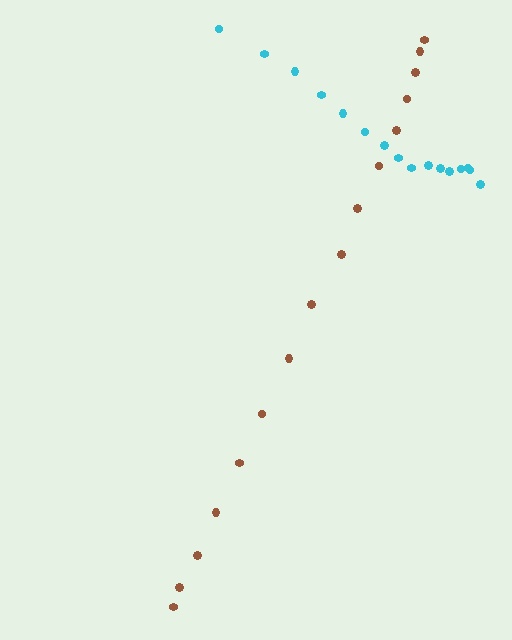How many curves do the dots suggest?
There are 2 distinct paths.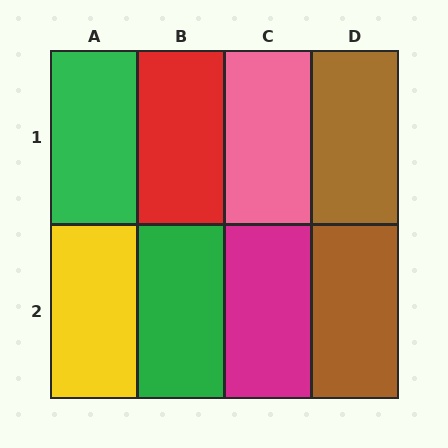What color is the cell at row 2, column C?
Magenta.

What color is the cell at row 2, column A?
Yellow.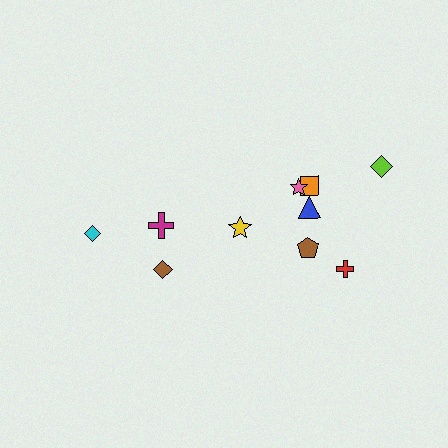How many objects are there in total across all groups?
There are 10 objects.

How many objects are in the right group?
There are 6 objects.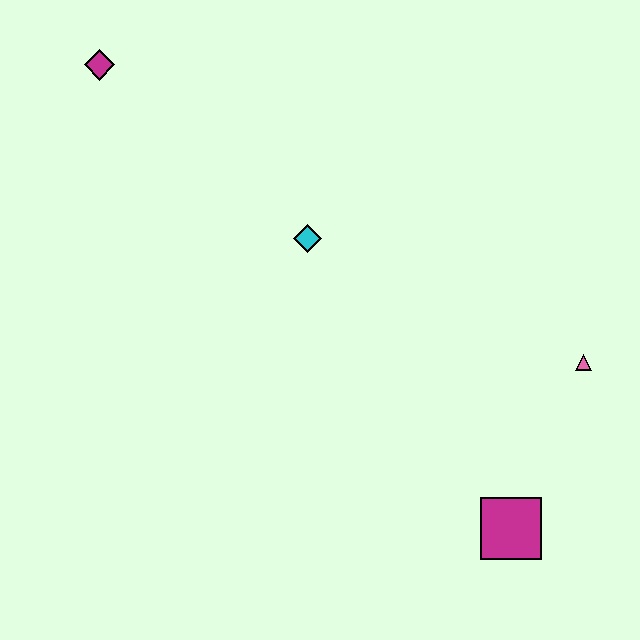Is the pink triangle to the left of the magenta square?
No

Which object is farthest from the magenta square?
The magenta diamond is farthest from the magenta square.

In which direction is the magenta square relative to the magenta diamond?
The magenta square is below the magenta diamond.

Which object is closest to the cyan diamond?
The magenta diamond is closest to the cyan diamond.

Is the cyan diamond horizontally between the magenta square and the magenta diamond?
Yes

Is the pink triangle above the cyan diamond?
No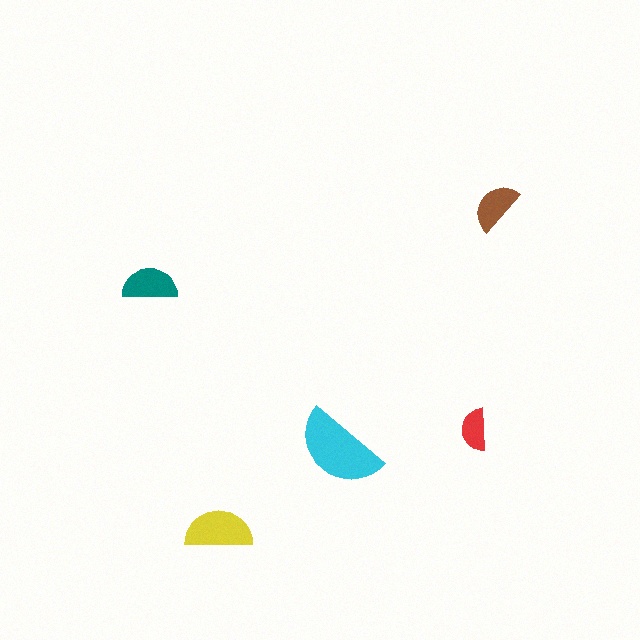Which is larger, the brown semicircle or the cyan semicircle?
The cyan one.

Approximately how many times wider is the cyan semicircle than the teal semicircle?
About 1.5 times wider.